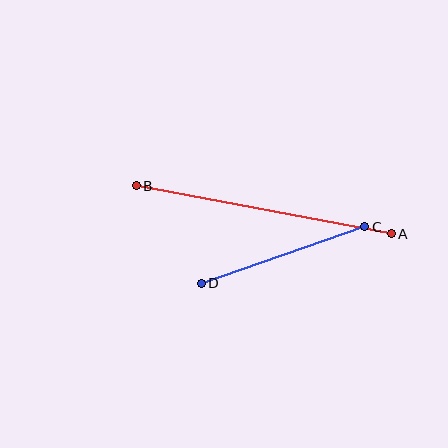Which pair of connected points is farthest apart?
Points A and B are farthest apart.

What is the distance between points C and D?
The distance is approximately 173 pixels.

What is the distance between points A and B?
The distance is approximately 260 pixels.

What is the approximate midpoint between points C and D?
The midpoint is at approximately (283, 255) pixels.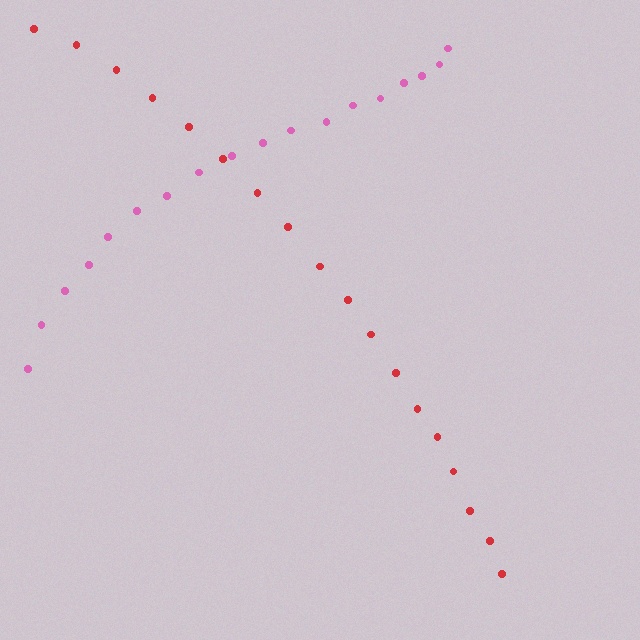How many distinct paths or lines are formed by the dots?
There are 2 distinct paths.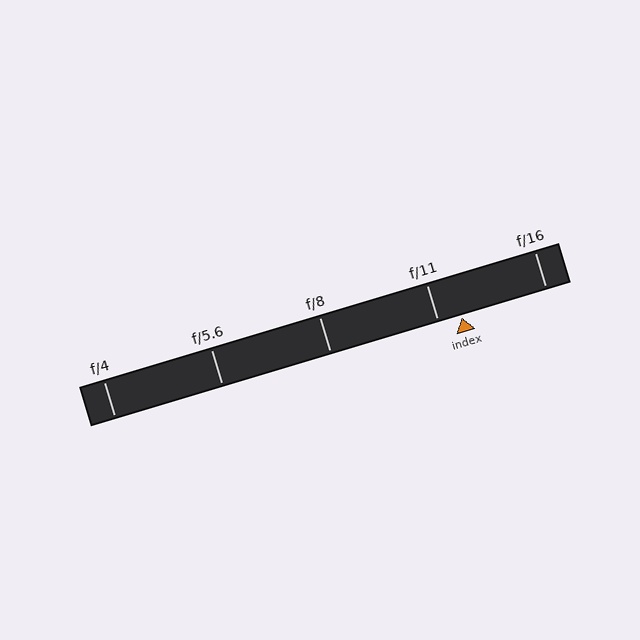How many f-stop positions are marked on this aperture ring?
There are 5 f-stop positions marked.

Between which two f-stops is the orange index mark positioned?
The index mark is between f/11 and f/16.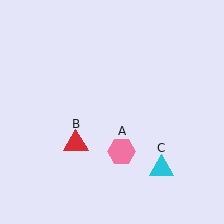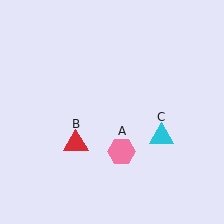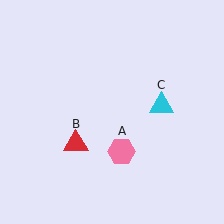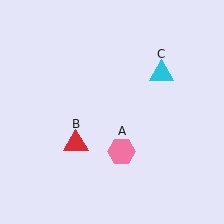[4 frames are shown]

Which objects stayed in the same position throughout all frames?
Pink hexagon (object A) and red triangle (object B) remained stationary.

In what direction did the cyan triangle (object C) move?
The cyan triangle (object C) moved up.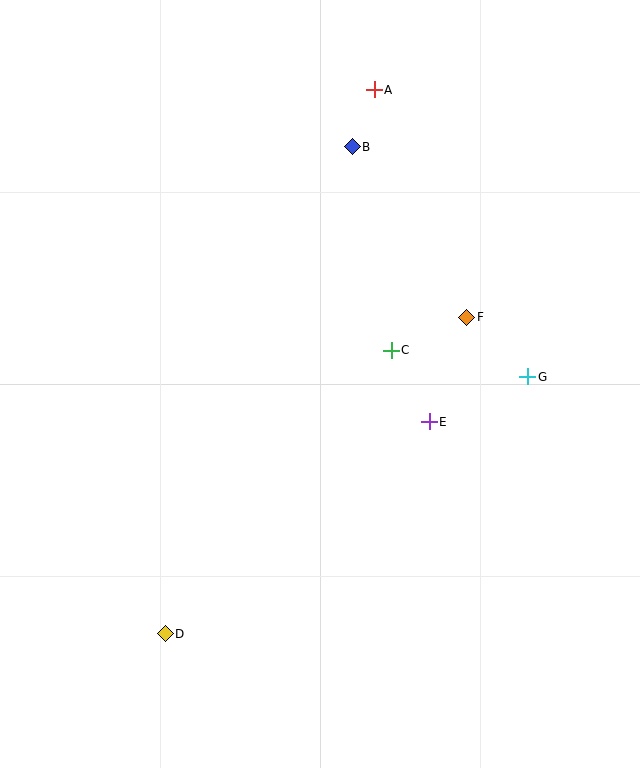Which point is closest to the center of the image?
Point C at (391, 350) is closest to the center.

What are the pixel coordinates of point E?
Point E is at (429, 422).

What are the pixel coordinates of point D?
Point D is at (165, 634).